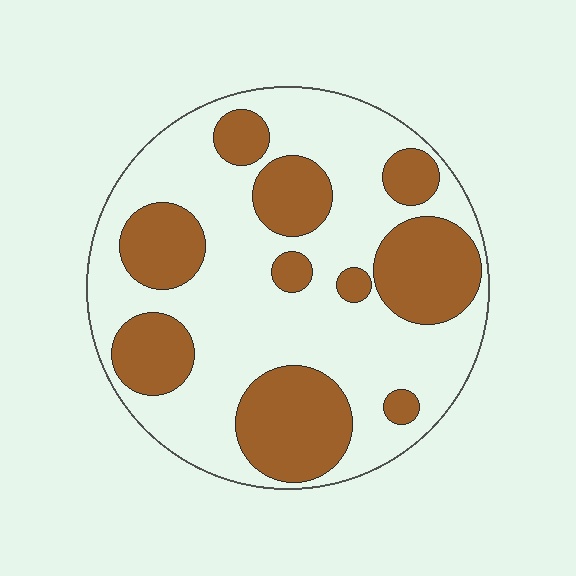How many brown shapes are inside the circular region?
10.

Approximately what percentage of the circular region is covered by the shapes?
Approximately 35%.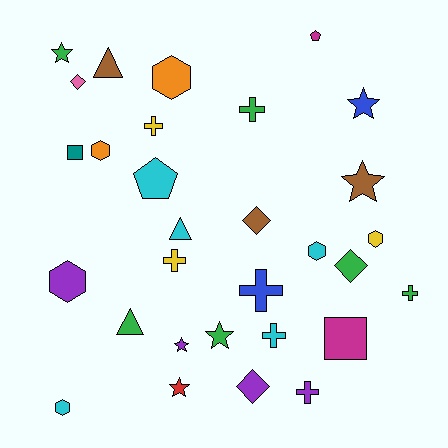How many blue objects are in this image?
There are 2 blue objects.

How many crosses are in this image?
There are 7 crosses.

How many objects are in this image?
There are 30 objects.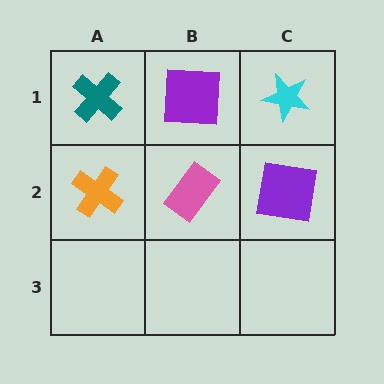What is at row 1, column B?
A purple square.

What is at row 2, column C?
A purple square.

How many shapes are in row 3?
0 shapes.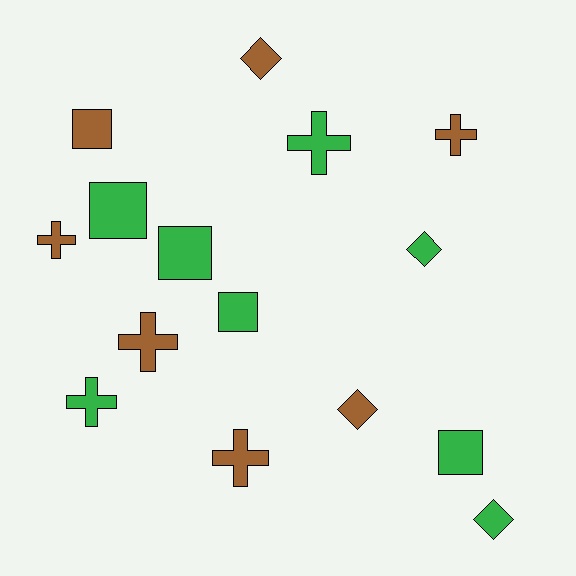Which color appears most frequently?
Green, with 8 objects.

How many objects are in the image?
There are 15 objects.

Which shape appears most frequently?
Cross, with 6 objects.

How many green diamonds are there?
There are 2 green diamonds.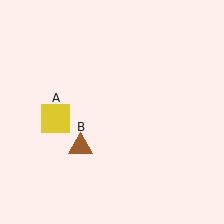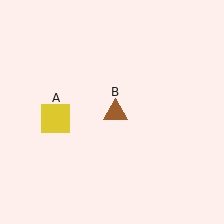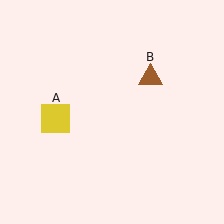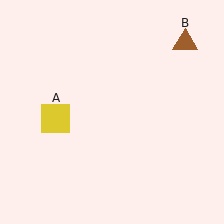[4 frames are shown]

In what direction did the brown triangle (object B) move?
The brown triangle (object B) moved up and to the right.